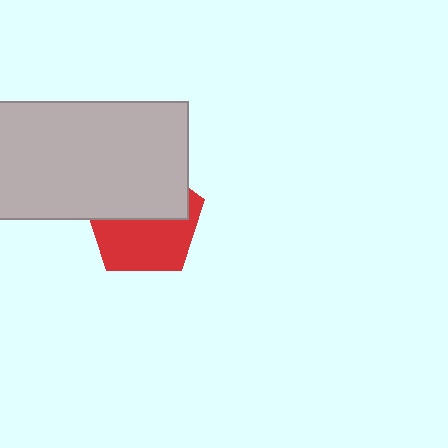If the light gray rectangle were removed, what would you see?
You would see the complete red pentagon.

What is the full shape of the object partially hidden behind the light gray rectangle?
The partially hidden object is a red pentagon.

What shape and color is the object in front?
The object in front is a light gray rectangle.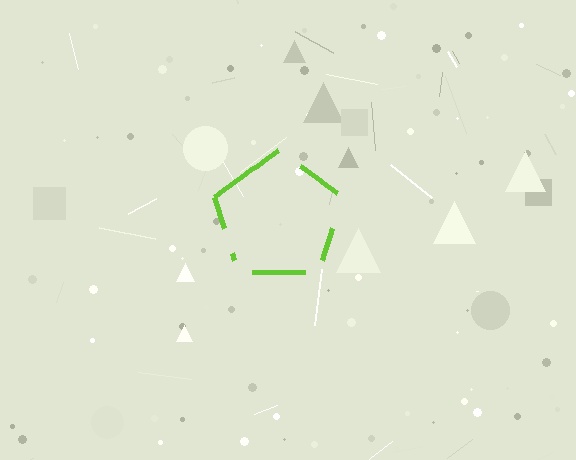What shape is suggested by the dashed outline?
The dashed outline suggests a pentagon.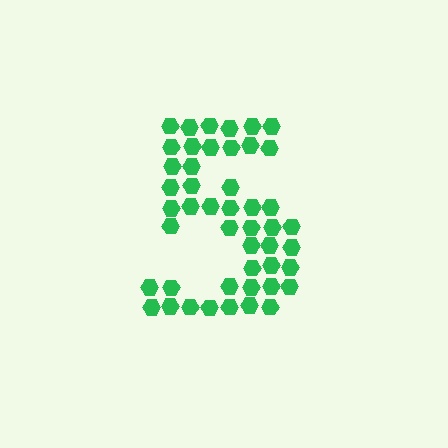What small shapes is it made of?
It is made of small hexagons.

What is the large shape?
The large shape is the digit 5.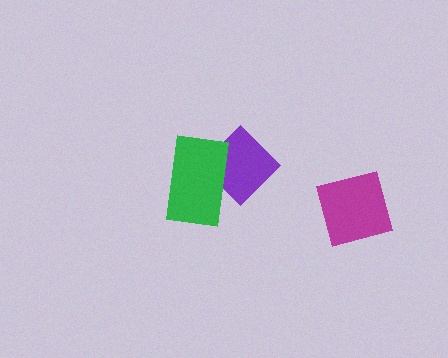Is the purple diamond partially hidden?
Yes, it is partially covered by another shape.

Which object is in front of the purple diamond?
The green rectangle is in front of the purple diamond.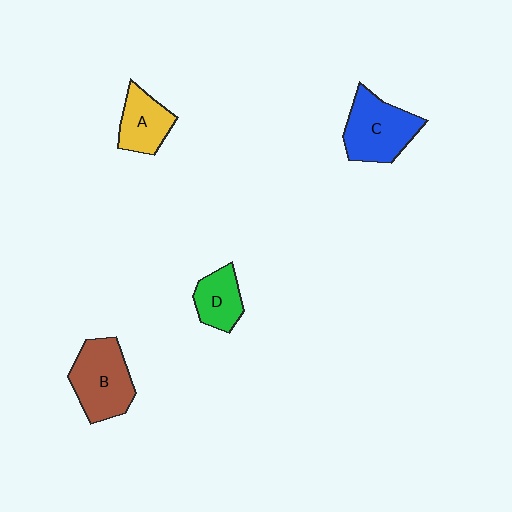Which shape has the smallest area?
Shape D (green).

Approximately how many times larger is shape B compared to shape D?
Approximately 1.7 times.